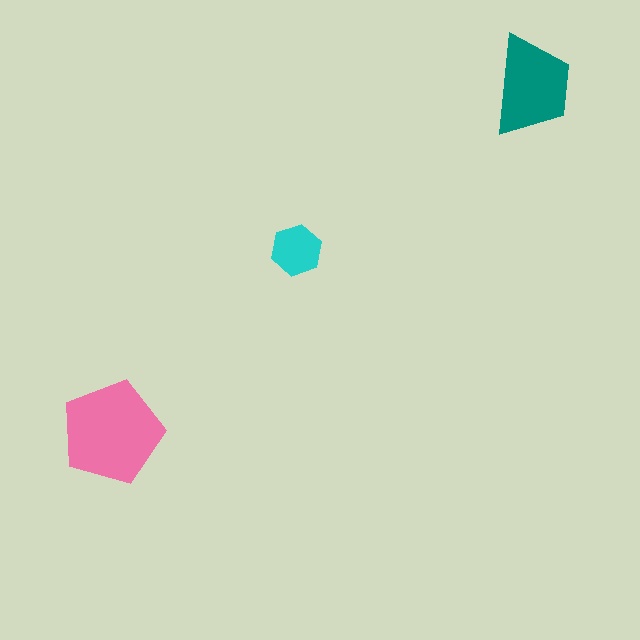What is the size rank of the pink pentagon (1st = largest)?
1st.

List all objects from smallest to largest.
The cyan hexagon, the teal trapezoid, the pink pentagon.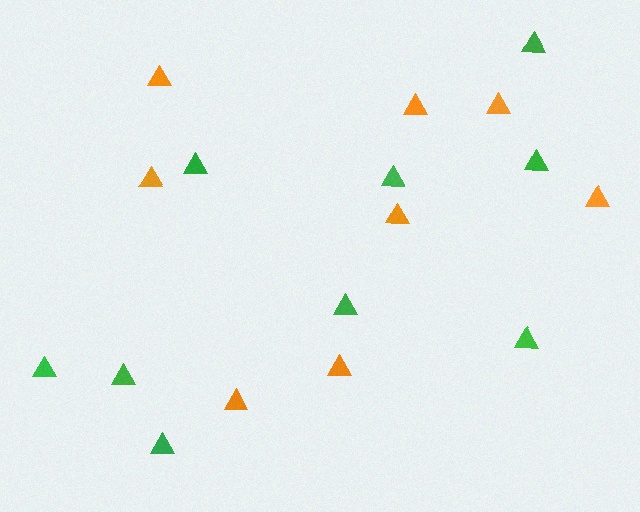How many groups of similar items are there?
There are 2 groups: one group of orange triangles (8) and one group of green triangles (9).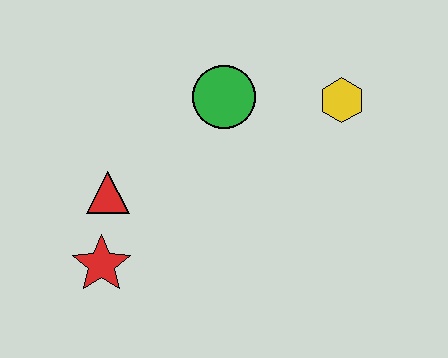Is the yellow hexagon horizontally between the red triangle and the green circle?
No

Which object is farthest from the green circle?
The red star is farthest from the green circle.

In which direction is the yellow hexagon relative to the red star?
The yellow hexagon is to the right of the red star.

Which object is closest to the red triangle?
The red star is closest to the red triangle.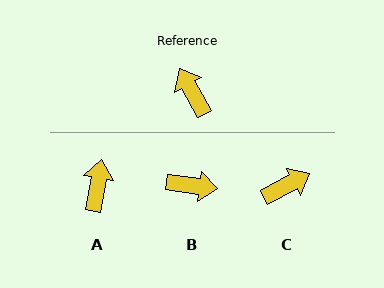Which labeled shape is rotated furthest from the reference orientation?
B, about 127 degrees away.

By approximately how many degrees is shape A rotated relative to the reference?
Approximately 39 degrees clockwise.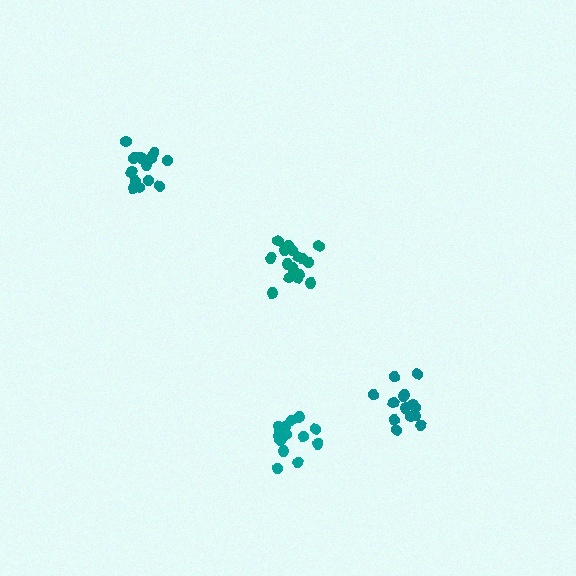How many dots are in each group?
Group 1: 17 dots, Group 2: 15 dots, Group 3: 14 dots, Group 4: 14 dots (60 total).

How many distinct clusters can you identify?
There are 4 distinct clusters.